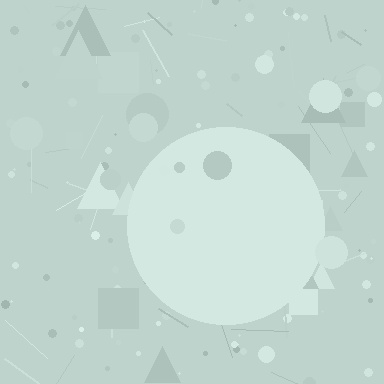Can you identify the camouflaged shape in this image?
The camouflaged shape is a circle.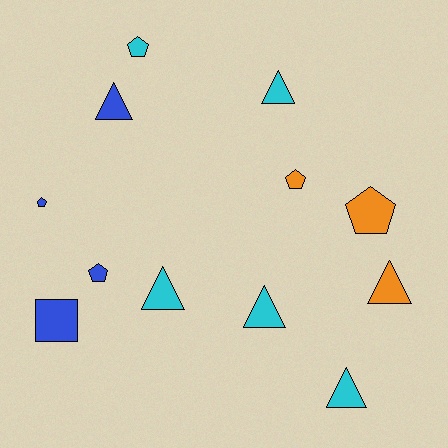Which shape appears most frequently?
Triangle, with 6 objects.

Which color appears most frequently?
Cyan, with 5 objects.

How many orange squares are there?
There are no orange squares.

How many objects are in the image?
There are 12 objects.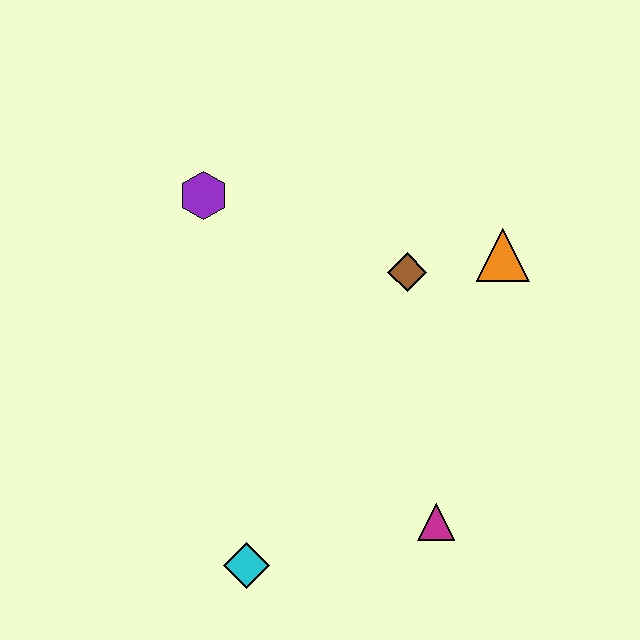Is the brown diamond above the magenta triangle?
Yes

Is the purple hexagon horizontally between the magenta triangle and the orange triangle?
No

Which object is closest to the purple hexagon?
The brown diamond is closest to the purple hexagon.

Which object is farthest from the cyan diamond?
The orange triangle is farthest from the cyan diamond.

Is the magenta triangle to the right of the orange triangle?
No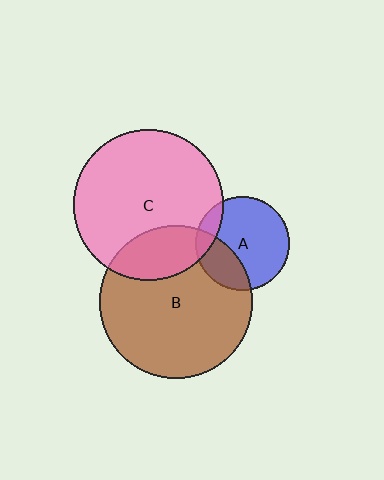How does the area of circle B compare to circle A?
Approximately 2.6 times.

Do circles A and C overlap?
Yes.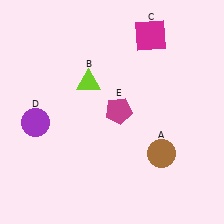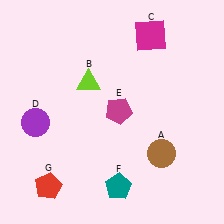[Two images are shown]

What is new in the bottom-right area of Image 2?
A teal pentagon (F) was added in the bottom-right area of Image 2.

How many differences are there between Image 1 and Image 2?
There are 2 differences between the two images.